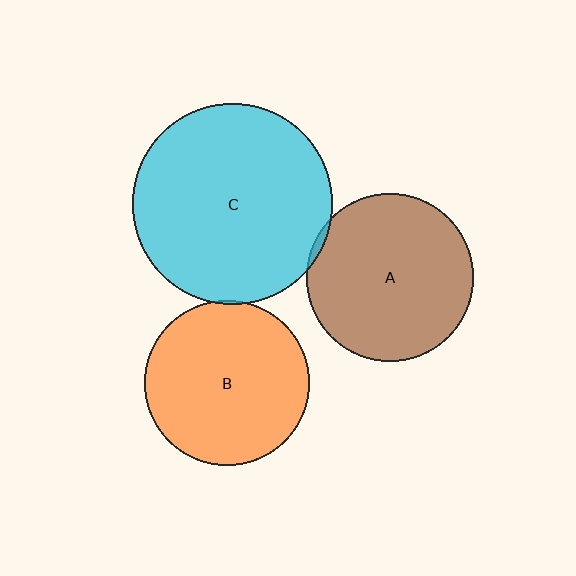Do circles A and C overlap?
Yes.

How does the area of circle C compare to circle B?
Approximately 1.5 times.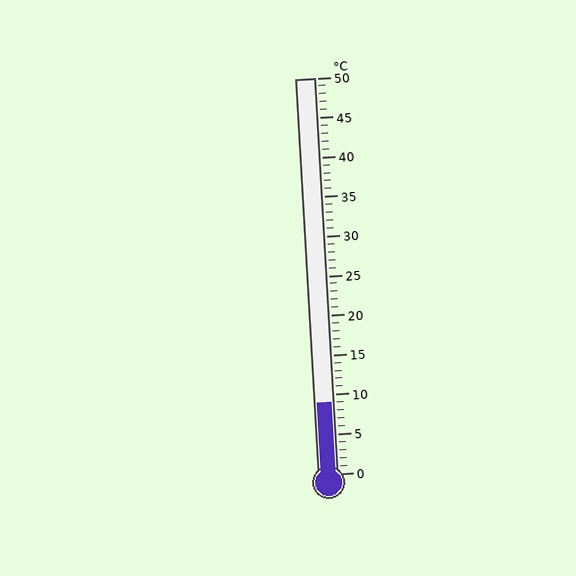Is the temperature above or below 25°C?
The temperature is below 25°C.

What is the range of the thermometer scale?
The thermometer scale ranges from 0°C to 50°C.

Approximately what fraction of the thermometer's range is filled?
The thermometer is filled to approximately 20% of its range.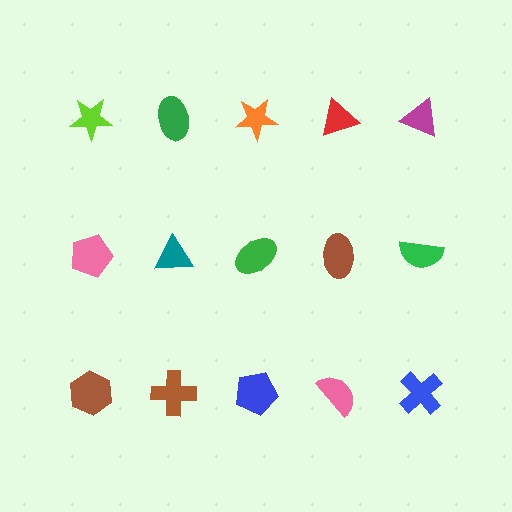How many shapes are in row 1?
5 shapes.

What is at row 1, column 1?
A lime star.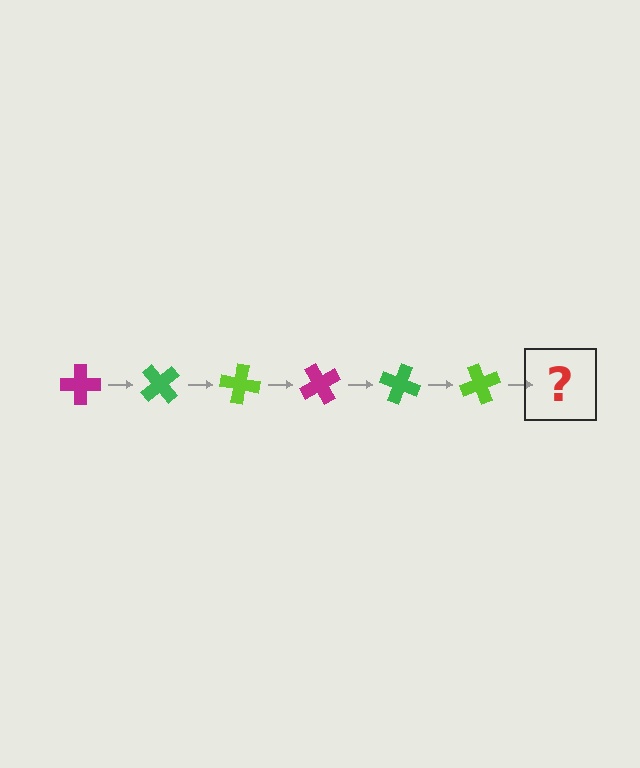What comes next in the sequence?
The next element should be a magenta cross, rotated 300 degrees from the start.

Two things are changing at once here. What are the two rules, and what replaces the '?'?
The two rules are that it rotates 50 degrees each step and the color cycles through magenta, green, and lime. The '?' should be a magenta cross, rotated 300 degrees from the start.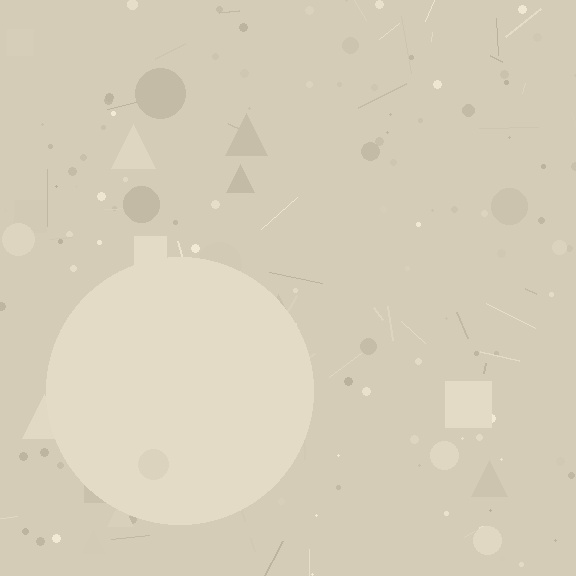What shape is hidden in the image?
A circle is hidden in the image.